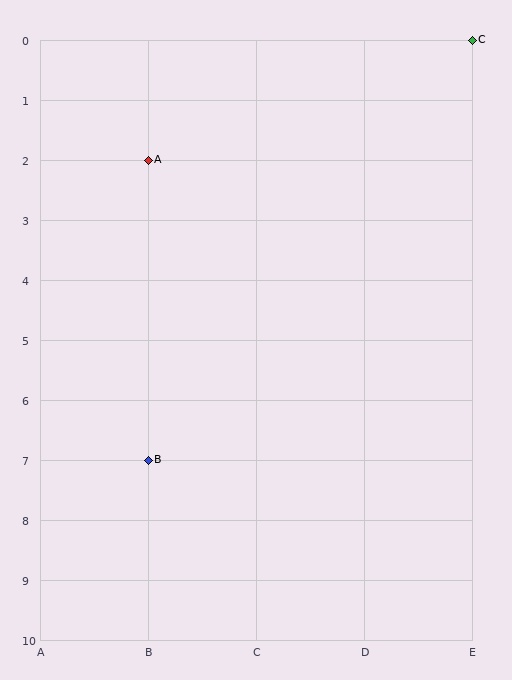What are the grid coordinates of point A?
Point A is at grid coordinates (B, 2).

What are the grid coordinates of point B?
Point B is at grid coordinates (B, 7).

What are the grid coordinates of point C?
Point C is at grid coordinates (E, 0).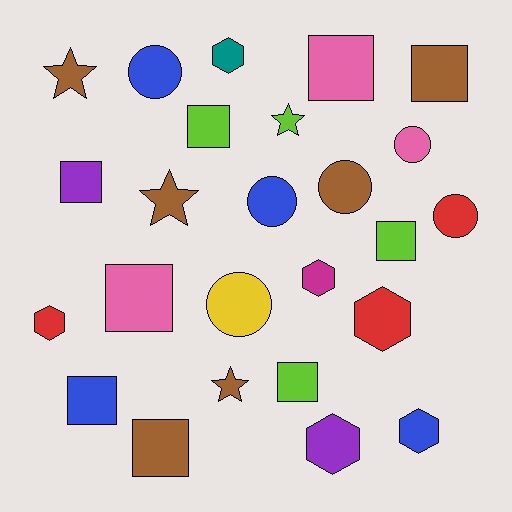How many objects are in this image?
There are 25 objects.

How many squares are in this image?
There are 9 squares.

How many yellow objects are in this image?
There is 1 yellow object.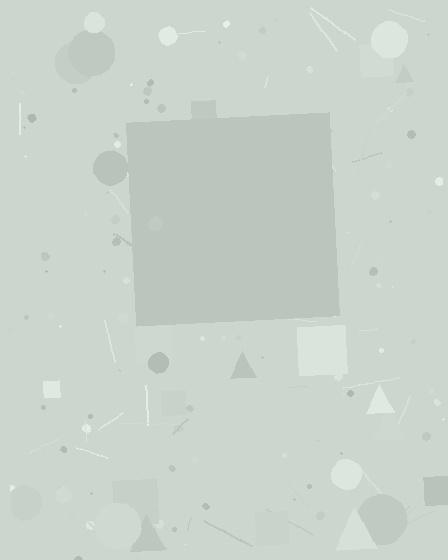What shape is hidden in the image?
A square is hidden in the image.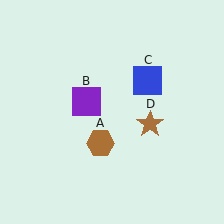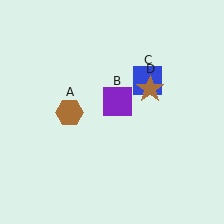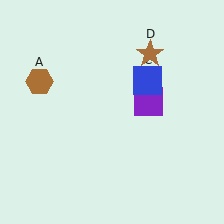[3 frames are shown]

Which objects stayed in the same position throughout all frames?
Blue square (object C) remained stationary.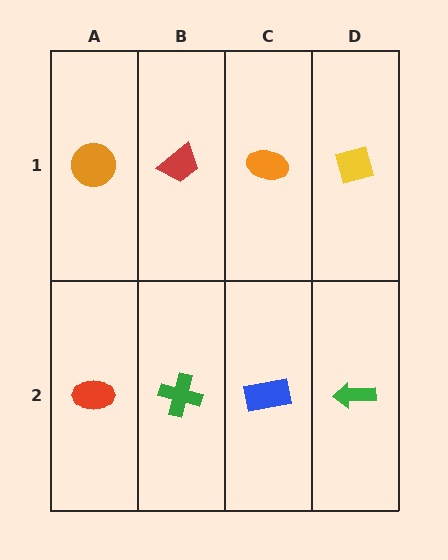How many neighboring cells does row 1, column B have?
3.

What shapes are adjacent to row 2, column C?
An orange ellipse (row 1, column C), a green cross (row 2, column B), a green arrow (row 2, column D).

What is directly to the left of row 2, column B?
A red ellipse.